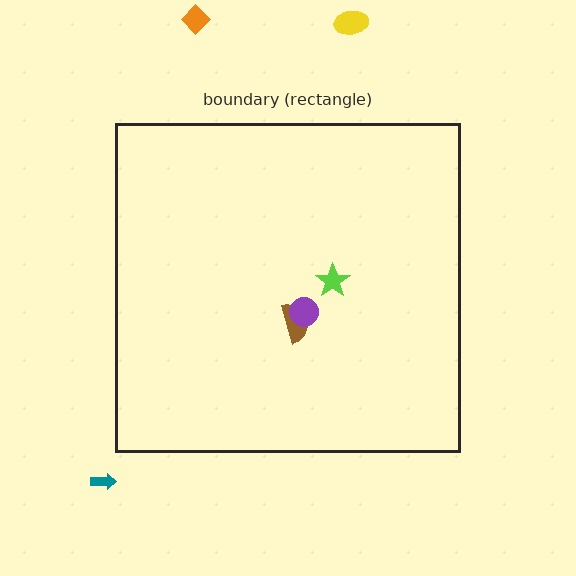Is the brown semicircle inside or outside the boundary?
Inside.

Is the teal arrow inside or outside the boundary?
Outside.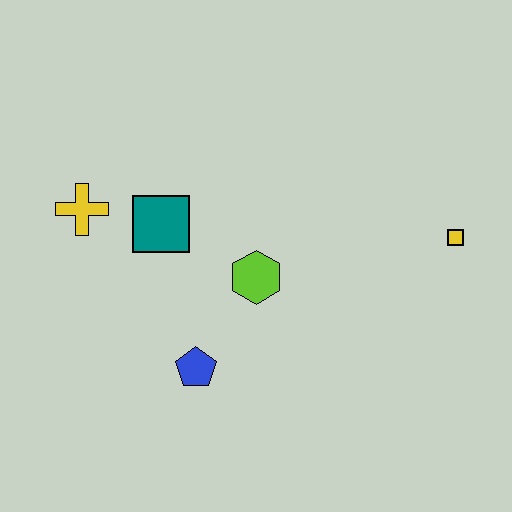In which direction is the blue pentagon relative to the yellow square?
The blue pentagon is to the left of the yellow square.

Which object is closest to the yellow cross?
The teal square is closest to the yellow cross.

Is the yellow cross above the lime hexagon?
Yes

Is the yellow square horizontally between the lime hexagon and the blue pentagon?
No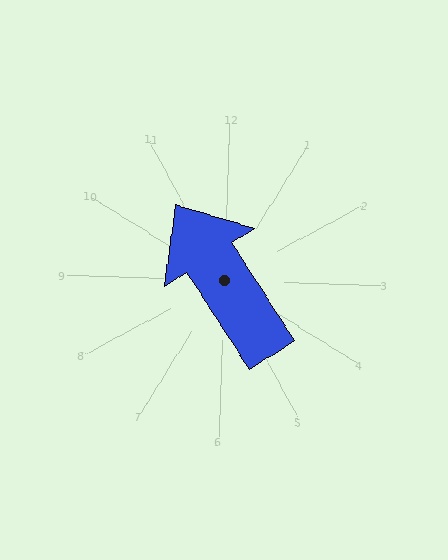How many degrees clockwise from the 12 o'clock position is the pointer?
Approximately 326 degrees.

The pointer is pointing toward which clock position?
Roughly 11 o'clock.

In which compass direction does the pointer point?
Northwest.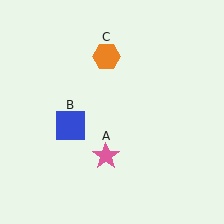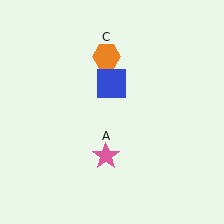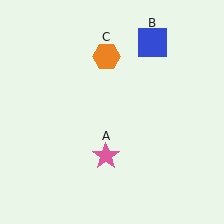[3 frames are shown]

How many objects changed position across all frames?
1 object changed position: blue square (object B).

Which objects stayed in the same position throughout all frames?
Pink star (object A) and orange hexagon (object C) remained stationary.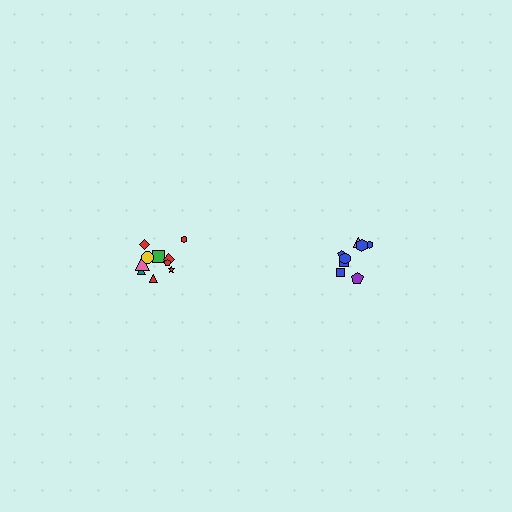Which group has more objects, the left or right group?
The left group.